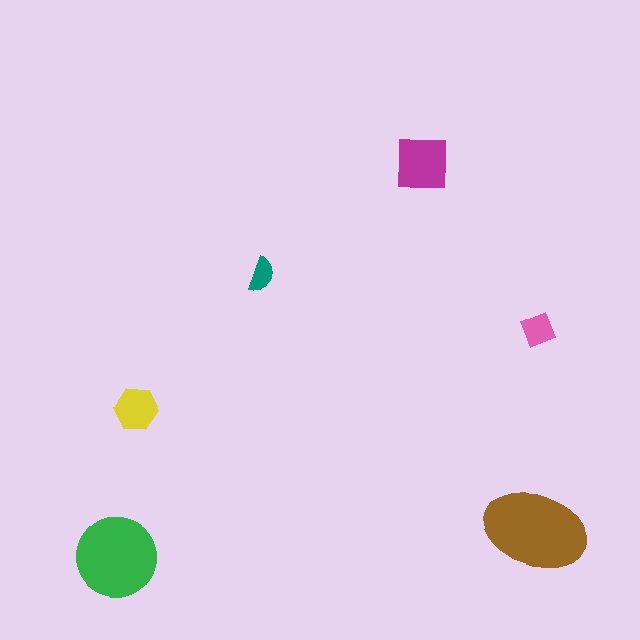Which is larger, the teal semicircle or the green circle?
The green circle.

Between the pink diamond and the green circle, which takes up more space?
The green circle.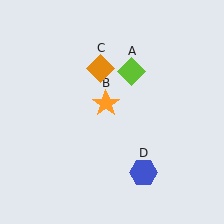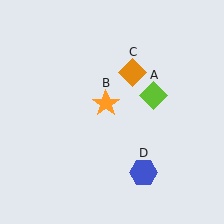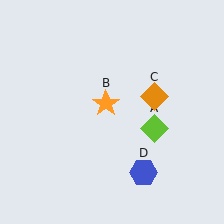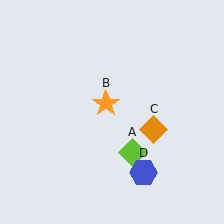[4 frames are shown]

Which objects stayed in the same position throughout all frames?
Orange star (object B) and blue hexagon (object D) remained stationary.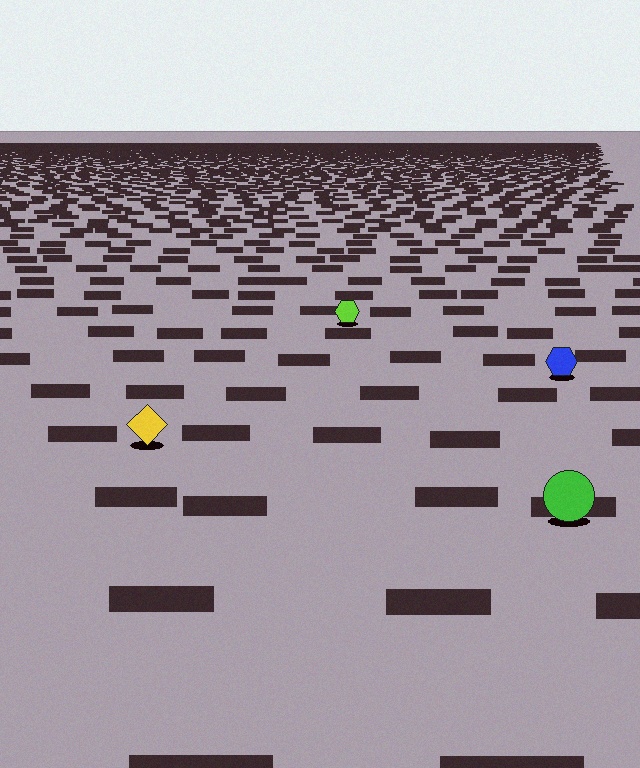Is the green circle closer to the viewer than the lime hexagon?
Yes. The green circle is closer — you can tell from the texture gradient: the ground texture is coarser near it.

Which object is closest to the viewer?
The green circle is closest. The texture marks near it are larger and more spread out.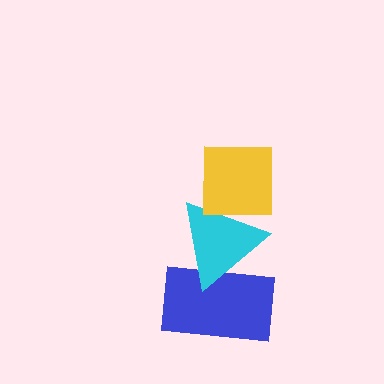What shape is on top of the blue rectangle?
The cyan triangle is on top of the blue rectangle.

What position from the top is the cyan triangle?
The cyan triangle is 2nd from the top.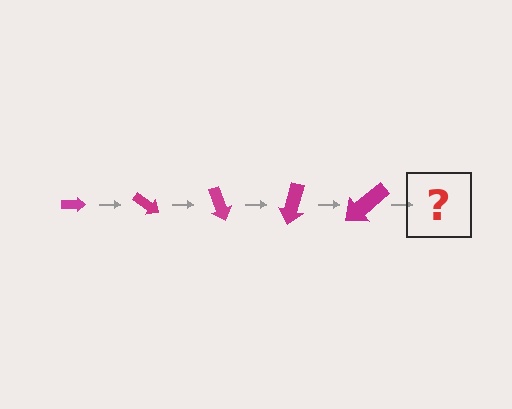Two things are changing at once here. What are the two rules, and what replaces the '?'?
The two rules are that the arrow grows larger each step and it rotates 35 degrees each step. The '?' should be an arrow, larger than the previous one and rotated 175 degrees from the start.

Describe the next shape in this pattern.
It should be an arrow, larger than the previous one and rotated 175 degrees from the start.